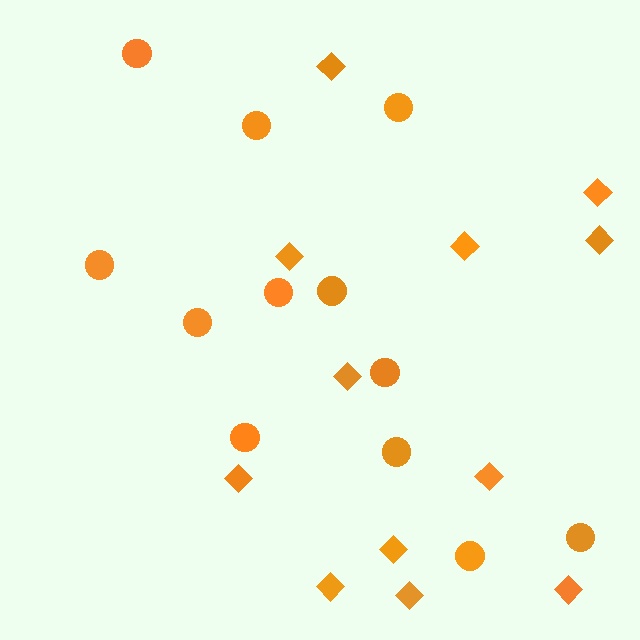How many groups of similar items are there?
There are 2 groups: one group of circles (12) and one group of diamonds (12).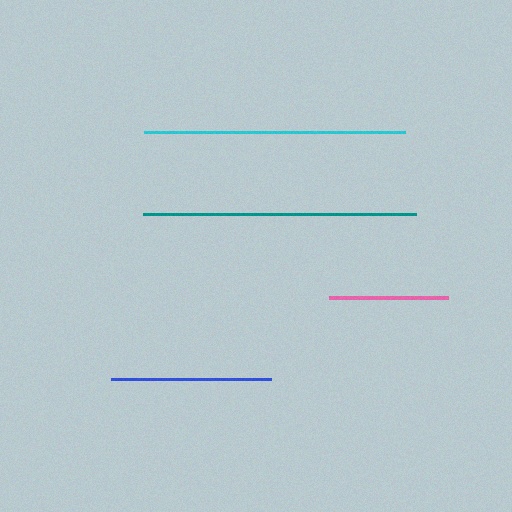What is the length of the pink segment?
The pink segment is approximately 119 pixels long.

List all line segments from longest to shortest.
From longest to shortest: teal, cyan, blue, pink.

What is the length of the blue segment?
The blue segment is approximately 160 pixels long.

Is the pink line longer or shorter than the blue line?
The blue line is longer than the pink line.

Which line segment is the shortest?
The pink line is the shortest at approximately 119 pixels.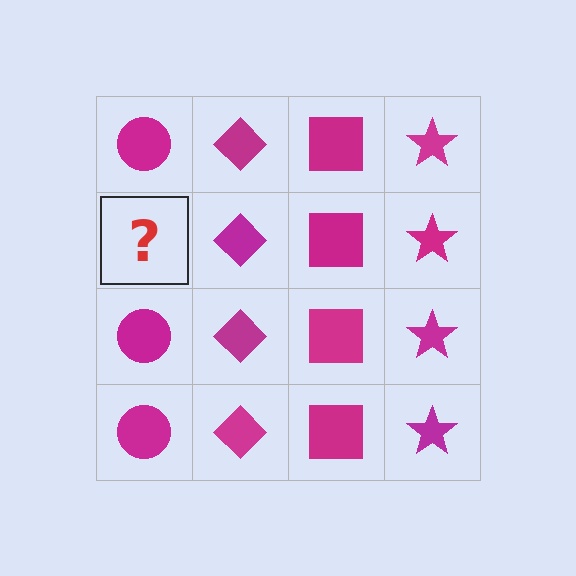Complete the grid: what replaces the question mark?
The question mark should be replaced with a magenta circle.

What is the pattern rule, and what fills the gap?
The rule is that each column has a consistent shape. The gap should be filled with a magenta circle.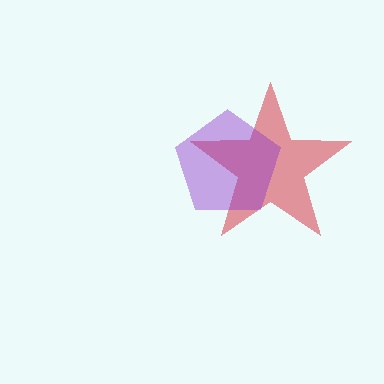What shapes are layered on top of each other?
The layered shapes are: a red star, a purple pentagon.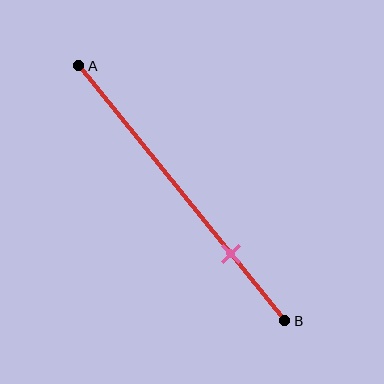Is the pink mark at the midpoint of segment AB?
No, the mark is at about 75% from A, not at the 50% midpoint.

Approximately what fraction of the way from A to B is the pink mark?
The pink mark is approximately 75% of the way from A to B.